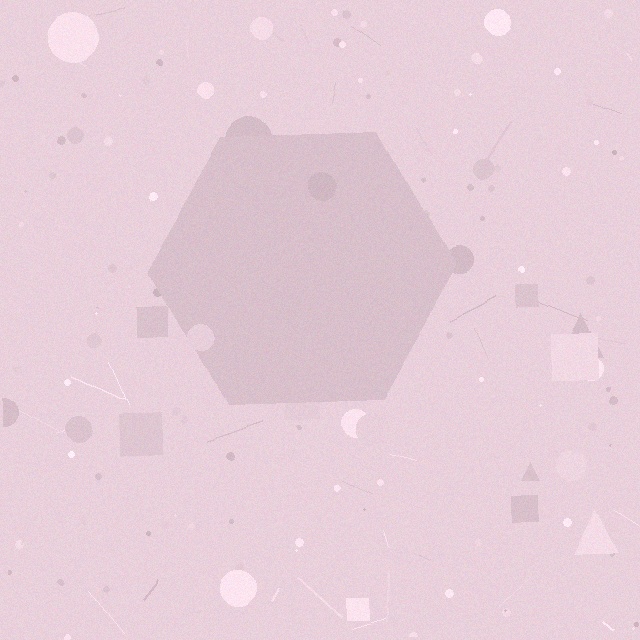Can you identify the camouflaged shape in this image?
The camouflaged shape is a hexagon.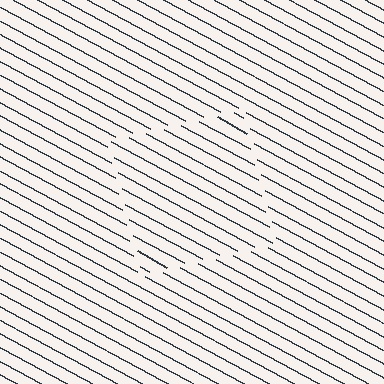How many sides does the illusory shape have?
4 sides — the line-ends trace a square.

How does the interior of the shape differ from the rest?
The interior of the shape contains the same grating, shifted by half a period — the contour is defined by the phase discontinuity where line-ends from the inner and outer gratings abut.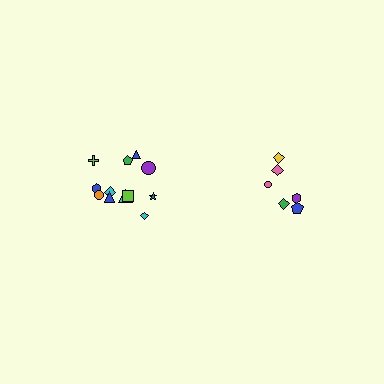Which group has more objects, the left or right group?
The left group.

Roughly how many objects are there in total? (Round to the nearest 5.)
Roughly 20 objects in total.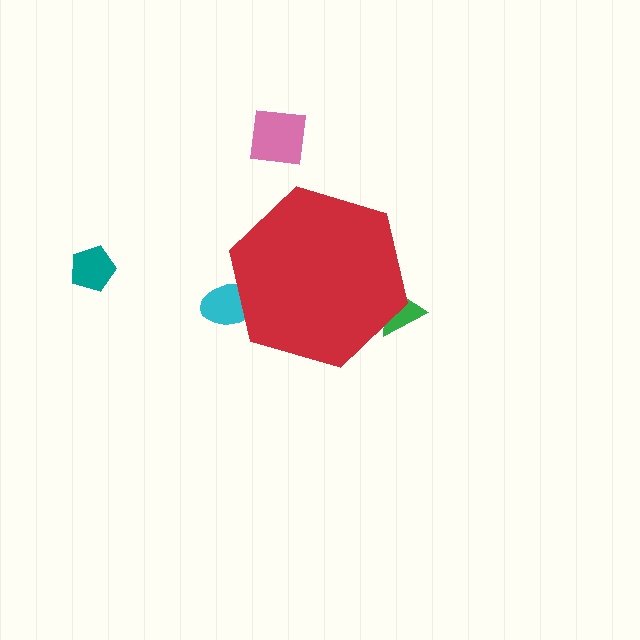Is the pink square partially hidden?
No, the pink square is fully visible.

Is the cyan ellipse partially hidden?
Yes, the cyan ellipse is partially hidden behind the red hexagon.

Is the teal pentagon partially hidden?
No, the teal pentagon is fully visible.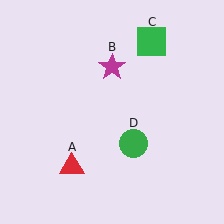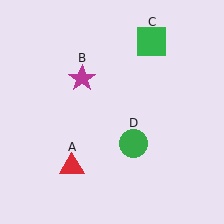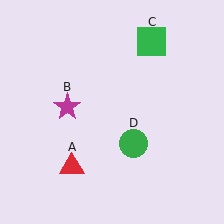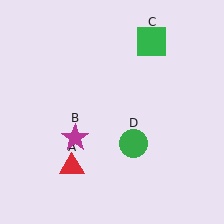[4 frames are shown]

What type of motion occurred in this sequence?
The magenta star (object B) rotated counterclockwise around the center of the scene.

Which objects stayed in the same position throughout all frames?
Red triangle (object A) and green square (object C) and green circle (object D) remained stationary.